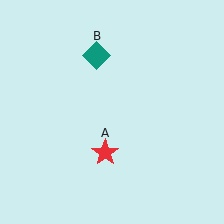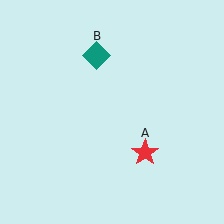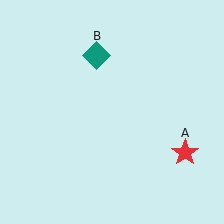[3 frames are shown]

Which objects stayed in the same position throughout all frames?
Teal diamond (object B) remained stationary.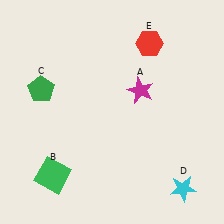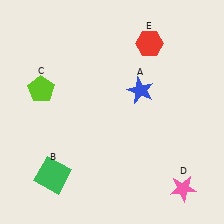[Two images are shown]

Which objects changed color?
A changed from magenta to blue. C changed from green to lime. D changed from cyan to pink.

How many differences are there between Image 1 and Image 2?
There are 3 differences between the two images.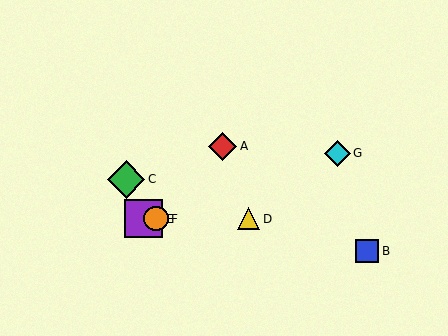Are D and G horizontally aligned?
No, D is at y≈219 and G is at y≈153.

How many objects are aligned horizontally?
3 objects (D, E, F) are aligned horizontally.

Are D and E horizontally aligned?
Yes, both are at y≈219.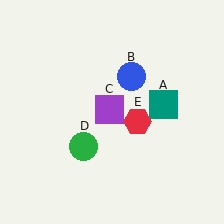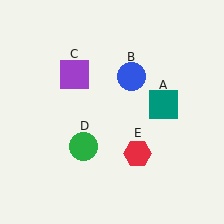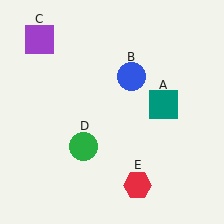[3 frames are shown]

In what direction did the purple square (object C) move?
The purple square (object C) moved up and to the left.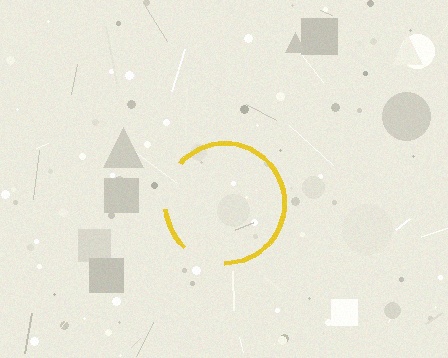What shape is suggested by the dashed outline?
The dashed outline suggests a circle.